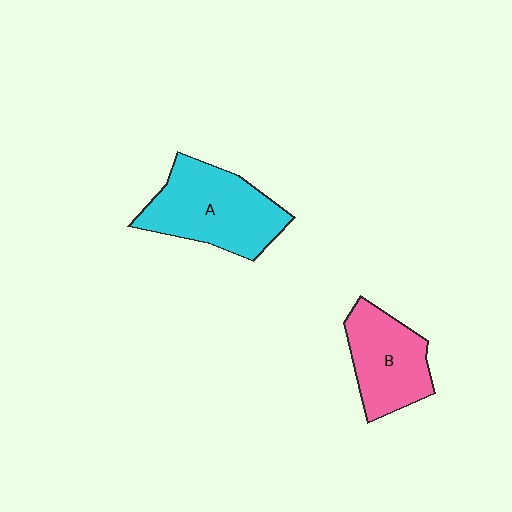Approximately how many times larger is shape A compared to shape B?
Approximately 1.3 times.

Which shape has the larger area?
Shape A (cyan).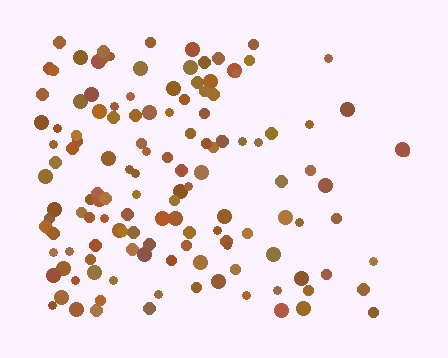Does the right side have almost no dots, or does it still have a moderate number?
Still a moderate number, just noticeably fewer than the left.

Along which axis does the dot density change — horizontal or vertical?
Horizontal.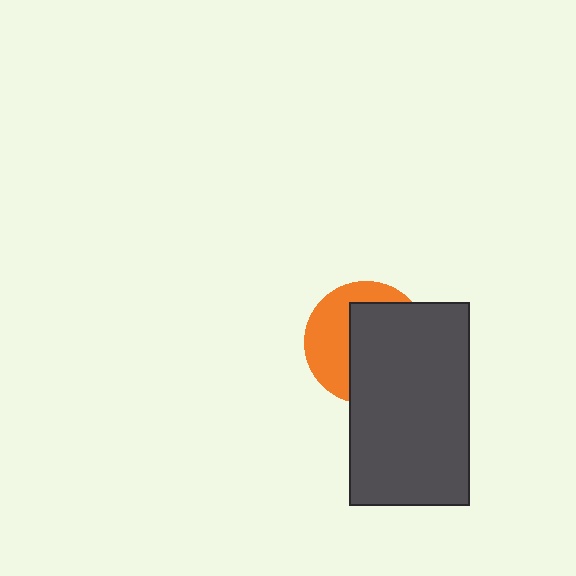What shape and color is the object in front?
The object in front is a dark gray rectangle.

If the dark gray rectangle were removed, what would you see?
You would see the complete orange circle.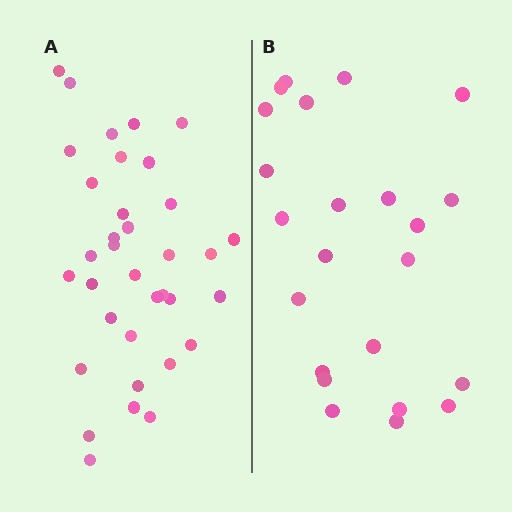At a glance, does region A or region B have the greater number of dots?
Region A (the left region) has more dots.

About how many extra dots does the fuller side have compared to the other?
Region A has roughly 12 or so more dots than region B.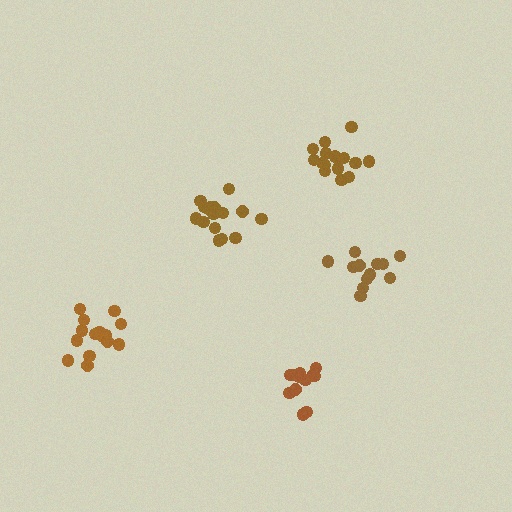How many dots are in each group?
Group 1: 16 dots, Group 2: 16 dots, Group 3: 12 dots, Group 4: 15 dots, Group 5: 12 dots (71 total).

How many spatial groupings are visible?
There are 5 spatial groupings.